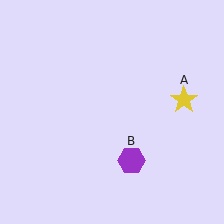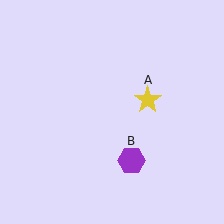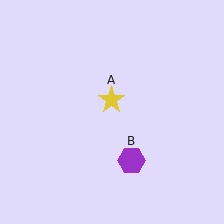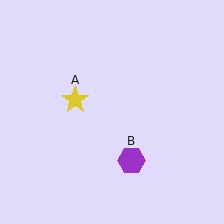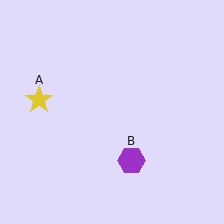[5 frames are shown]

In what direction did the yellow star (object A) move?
The yellow star (object A) moved left.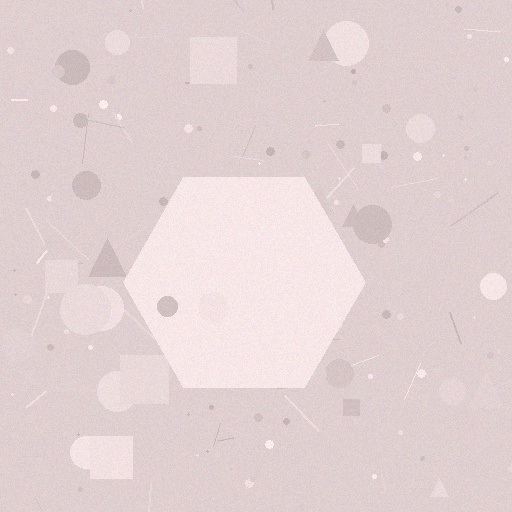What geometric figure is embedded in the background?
A hexagon is embedded in the background.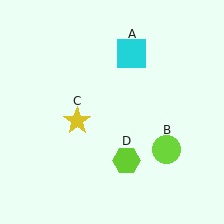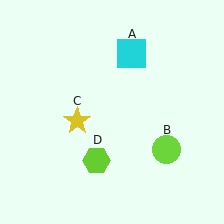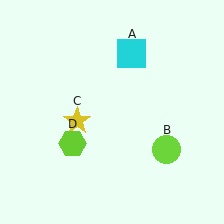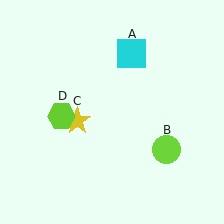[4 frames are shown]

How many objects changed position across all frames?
1 object changed position: lime hexagon (object D).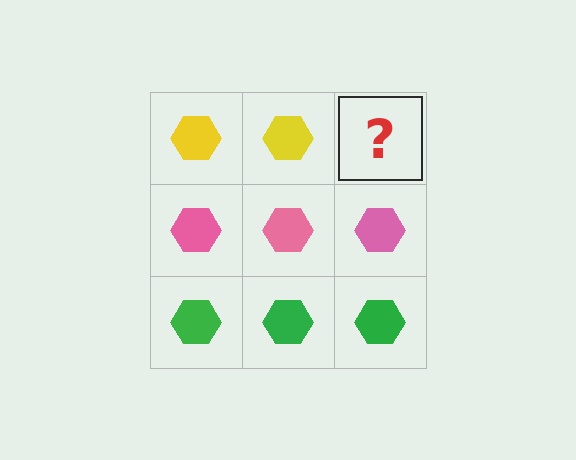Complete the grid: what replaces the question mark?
The question mark should be replaced with a yellow hexagon.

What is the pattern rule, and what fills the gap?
The rule is that each row has a consistent color. The gap should be filled with a yellow hexagon.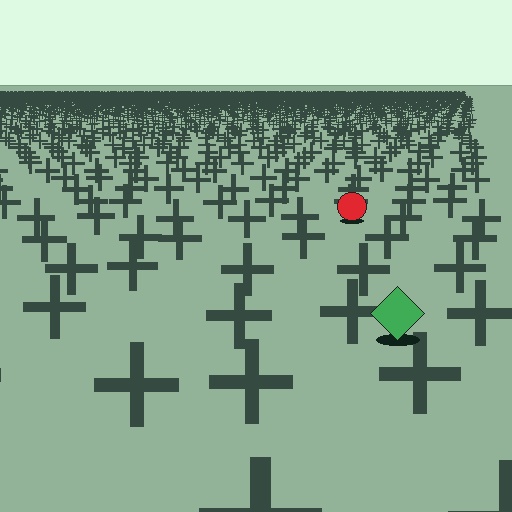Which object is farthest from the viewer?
The red circle is farthest from the viewer. It appears smaller and the ground texture around it is denser.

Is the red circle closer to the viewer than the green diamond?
No. The green diamond is closer — you can tell from the texture gradient: the ground texture is coarser near it.